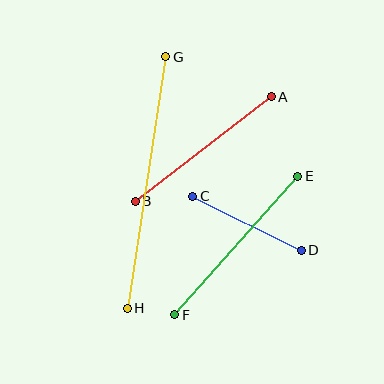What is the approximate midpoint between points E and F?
The midpoint is at approximately (236, 245) pixels.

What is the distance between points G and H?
The distance is approximately 255 pixels.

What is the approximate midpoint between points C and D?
The midpoint is at approximately (247, 223) pixels.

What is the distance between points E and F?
The distance is approximately 185 pixels.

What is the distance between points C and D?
The distance is approximately 121 pixels.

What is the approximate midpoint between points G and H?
The midpoint is at approximately (146, 183) pixels.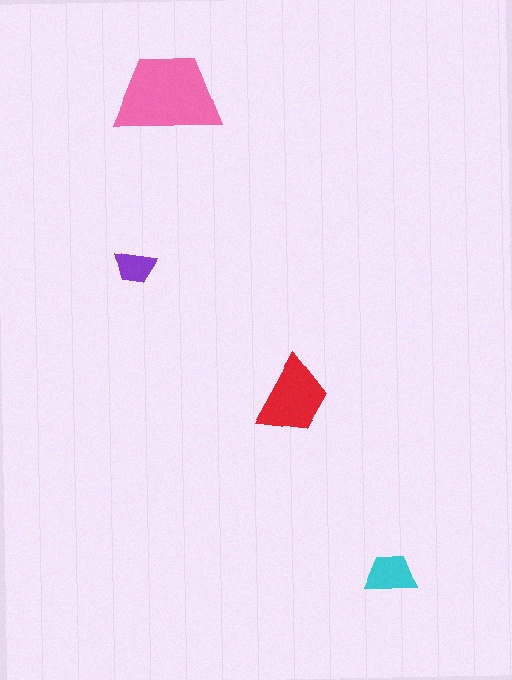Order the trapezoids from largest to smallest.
the pink one, the red one, the cyan one, the purple one.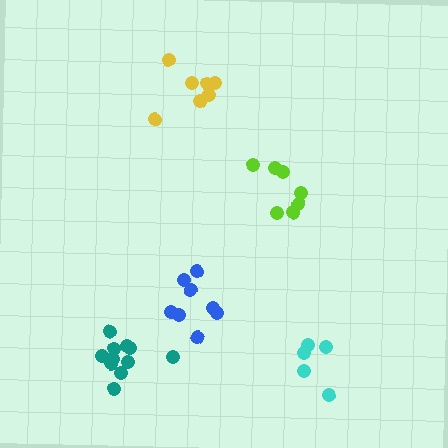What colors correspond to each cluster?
The clusters are colored: teal, lime, blue, yellow, cyan.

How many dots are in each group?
Group 1: 11 dots, Group 2: 7 dots, Group 3: 8 dots, Group 4: 7 dots, Group 5: 5 dots (38 total).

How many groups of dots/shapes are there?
There are 5 groups.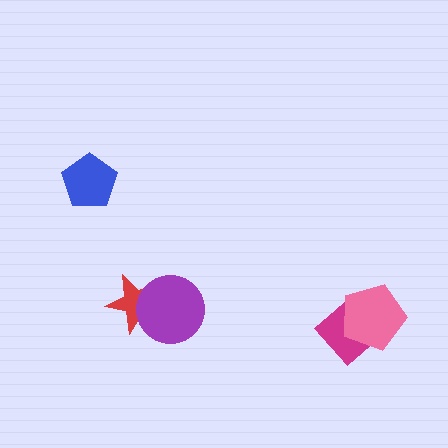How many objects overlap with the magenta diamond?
1 object overlaps with the magenta diamond.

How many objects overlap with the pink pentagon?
1 object overlaps with the pink pentagon.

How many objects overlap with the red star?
1 object overlaps with the red star.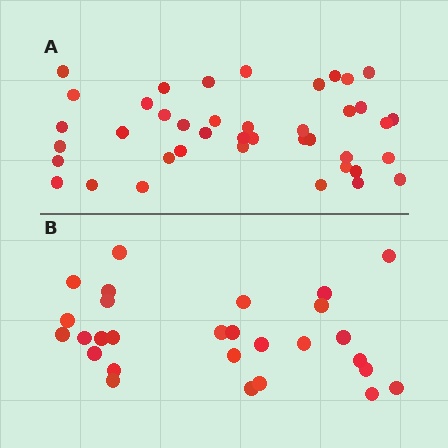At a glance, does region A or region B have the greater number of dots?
Region A (the top region) has more dots.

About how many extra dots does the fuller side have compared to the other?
Region A has approximately 15 more dots than region B.